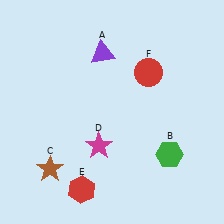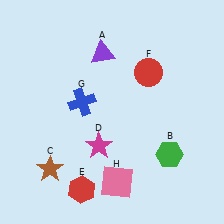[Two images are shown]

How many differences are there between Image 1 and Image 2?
There are 2 differences between the two images.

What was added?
A blue cross (G), a pink square (H) were added in Image 2.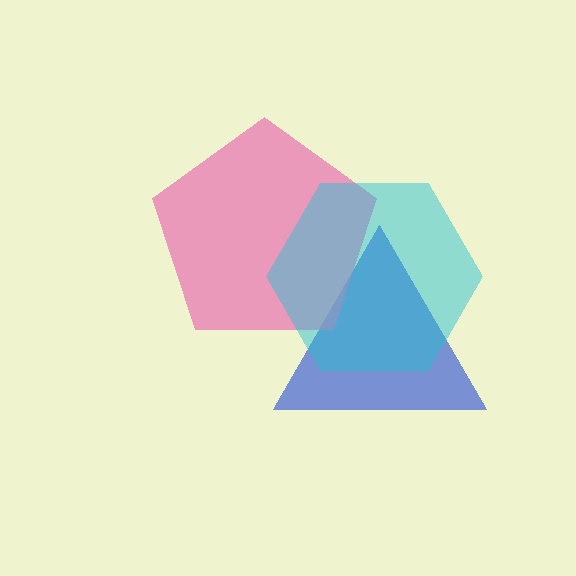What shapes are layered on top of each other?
The layered shapes are: a blue triangle, a pink pentagon, a cyan hexagon.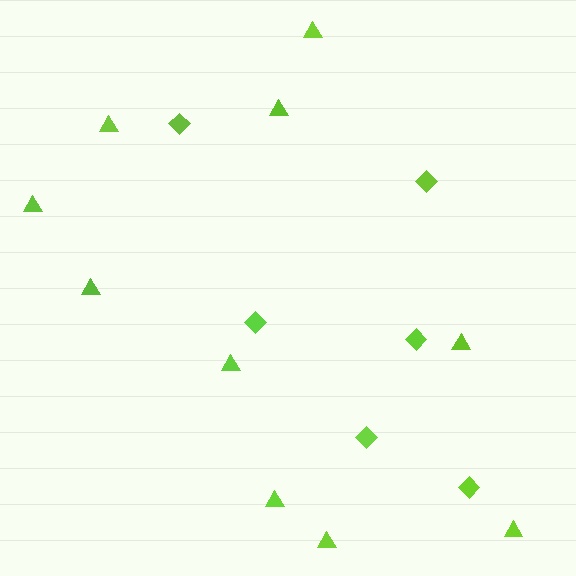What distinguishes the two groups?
There are 2 groups: one group of diamonds (6) and one group of triangles (10).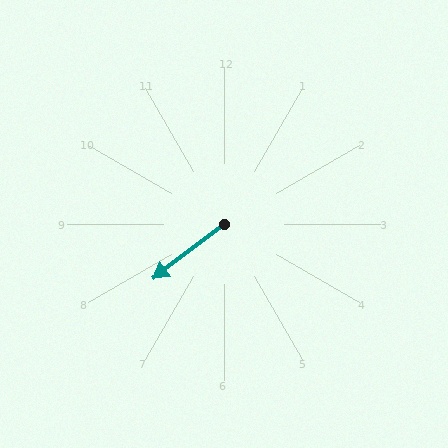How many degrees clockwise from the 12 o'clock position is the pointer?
Approximately 233 degrees.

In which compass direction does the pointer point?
Southwest.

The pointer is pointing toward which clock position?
Roughly 8 o'clock.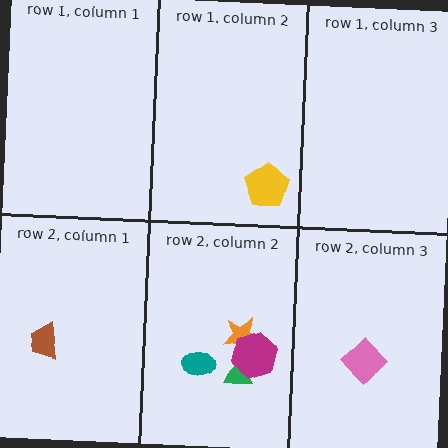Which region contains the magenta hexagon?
The row 2, column 2 region.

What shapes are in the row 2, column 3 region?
The pink diamond.